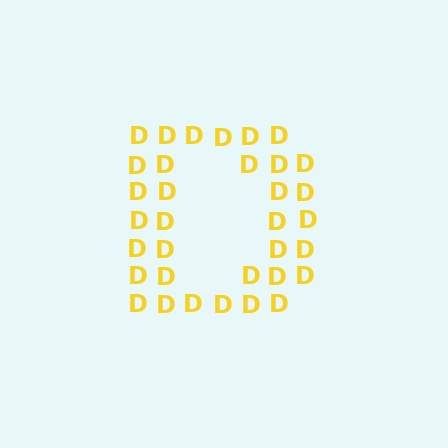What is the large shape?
The large shape is the letter D.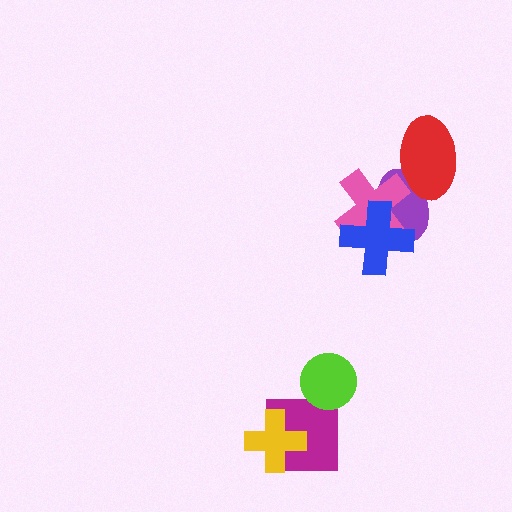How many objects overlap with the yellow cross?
1 object overlaps with the yellow cross.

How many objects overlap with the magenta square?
1 object overlaps with the magenta square.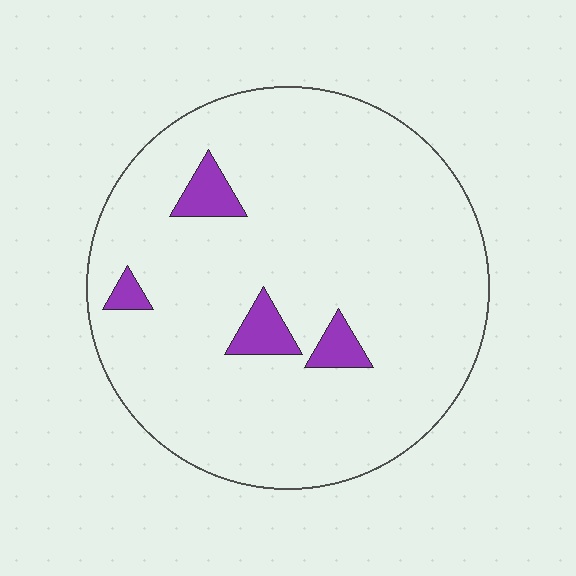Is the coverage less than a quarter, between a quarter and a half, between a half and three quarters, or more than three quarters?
Less than a quarter.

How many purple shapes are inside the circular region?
4.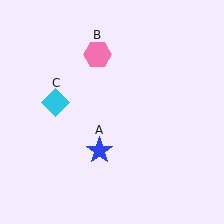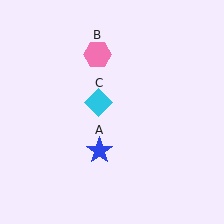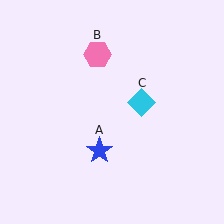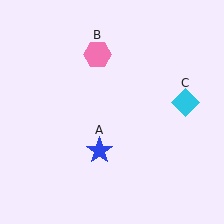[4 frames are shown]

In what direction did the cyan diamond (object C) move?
The cyan diamond (object C) moved right.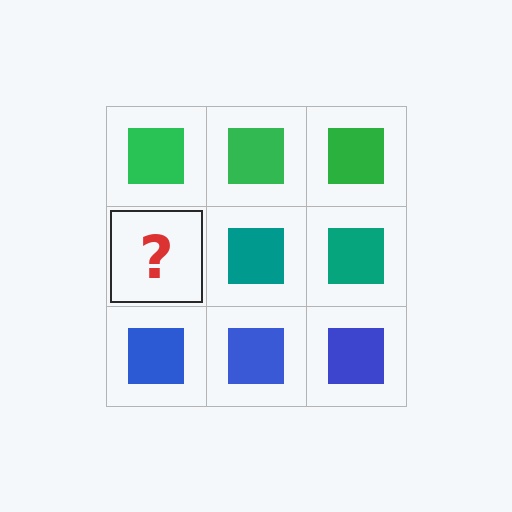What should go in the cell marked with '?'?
The missing cell should contain a teal square.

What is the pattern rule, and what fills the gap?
The rule is that each row has a consistent color. The gap should be filled with a teal square.